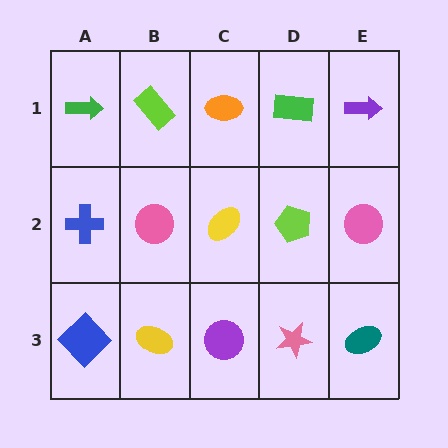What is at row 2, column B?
A pink circle.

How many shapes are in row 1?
5 shapes.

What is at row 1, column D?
A green rectangle.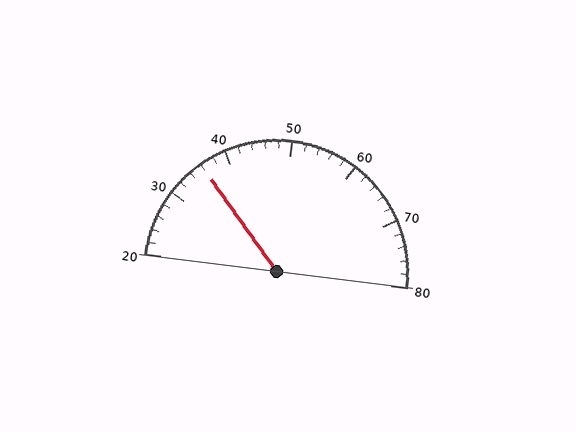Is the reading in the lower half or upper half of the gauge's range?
The reading is in the lower half of the range (20 to 80).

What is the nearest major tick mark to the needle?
The nearest major tick mark is 40.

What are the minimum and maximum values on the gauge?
The gauge ranges from 20 to 80.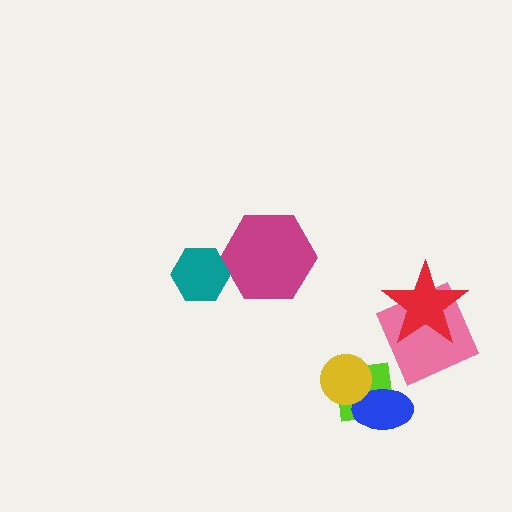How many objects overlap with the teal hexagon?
0 objects overlap with the teal hexagon.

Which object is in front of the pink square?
The red star is in front of the pink square.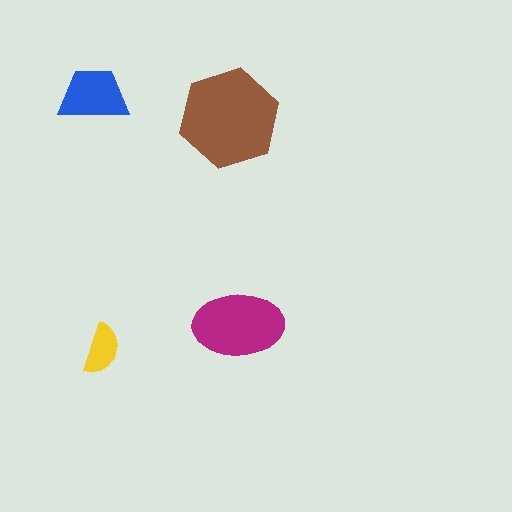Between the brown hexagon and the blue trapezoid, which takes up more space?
The brown hexagon.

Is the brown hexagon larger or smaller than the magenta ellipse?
Larger.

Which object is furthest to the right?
The magenta ellipse is rightmost.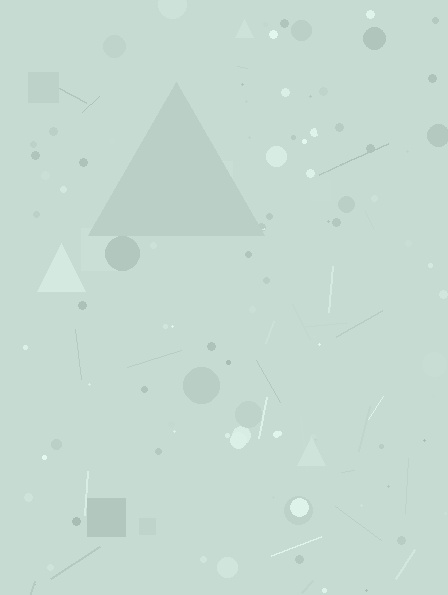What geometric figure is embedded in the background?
A triangle is embedded in the background.